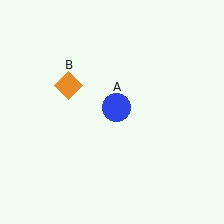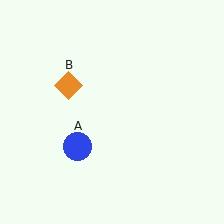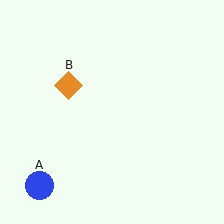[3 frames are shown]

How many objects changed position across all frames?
1 object changed position: blue circle (object A).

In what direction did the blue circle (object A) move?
The blue circle (object A) moved down and to the left.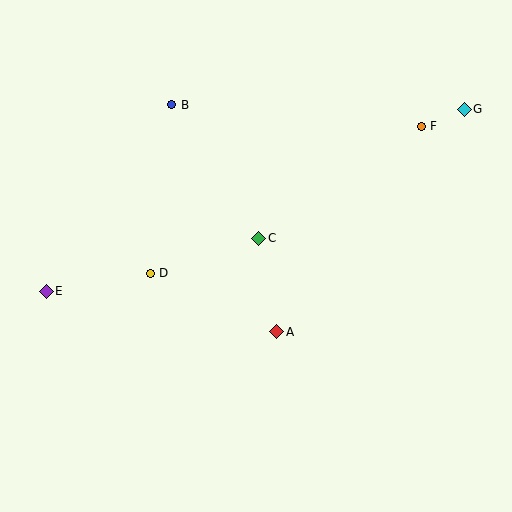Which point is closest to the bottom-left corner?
Point E is closest to the bottom-left corner.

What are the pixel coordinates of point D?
Point D is at (150, 273).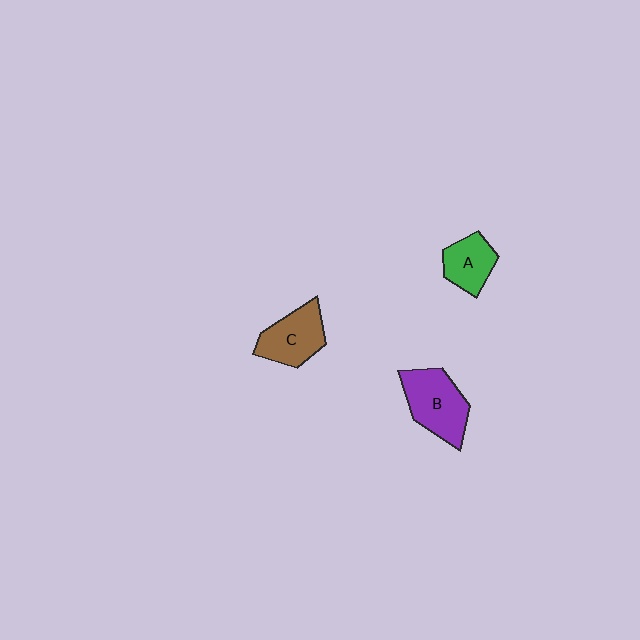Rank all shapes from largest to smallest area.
From largest to smallest: B (purple), C (brown), A (green).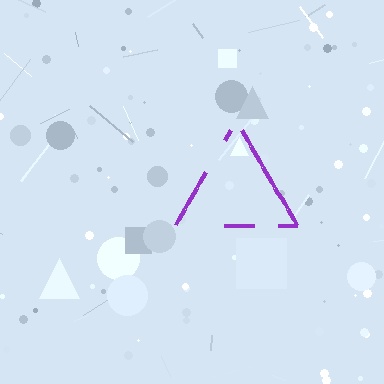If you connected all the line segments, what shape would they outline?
They would outline a triangle.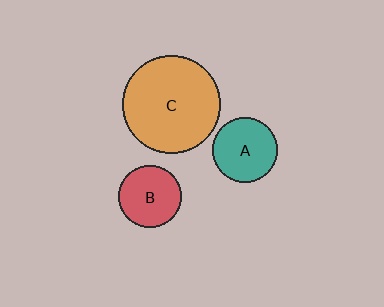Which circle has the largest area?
Circle C (orange).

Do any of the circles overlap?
No, none of the circles overlap.